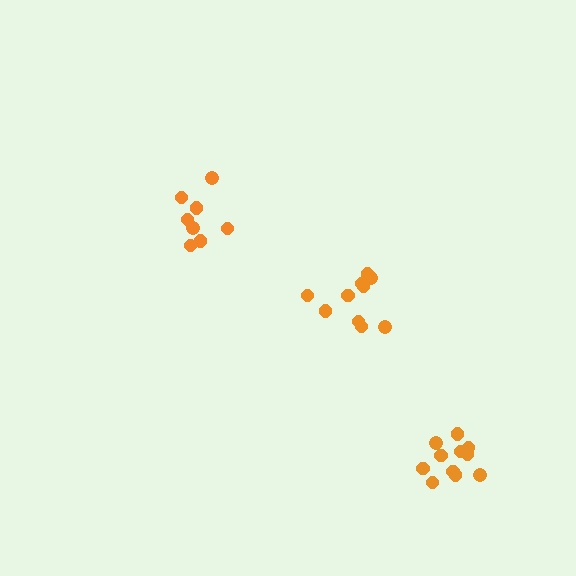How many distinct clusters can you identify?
There are 3 distinct clusters.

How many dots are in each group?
Group 1: 11 dots, Group 2: 10 dots, Group 3: 8 dots (29 total).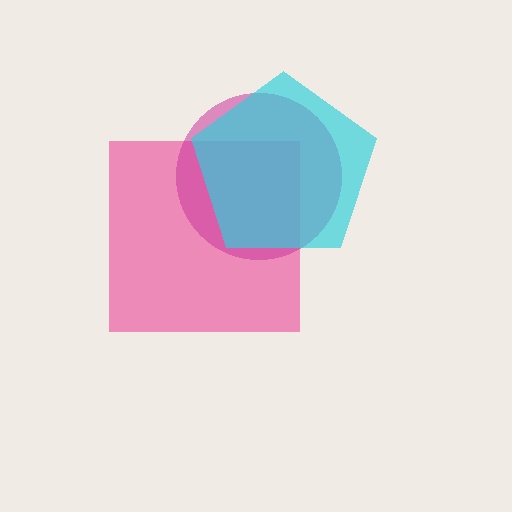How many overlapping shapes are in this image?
There are 3 overlapping shapes in the image.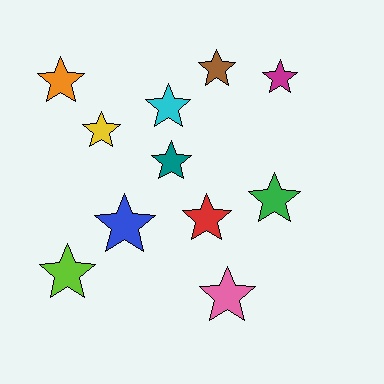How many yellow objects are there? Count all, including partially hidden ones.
There is 1 yellow object.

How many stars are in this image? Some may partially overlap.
There are 11 stars.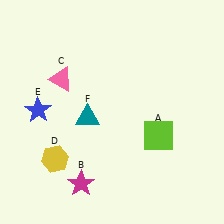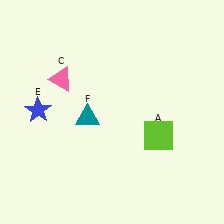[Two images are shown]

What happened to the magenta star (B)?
The magenta star (B) was removed in Image 2. It was in the bottom-left area of Image 1.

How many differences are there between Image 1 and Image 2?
There are 2 differences between the two images.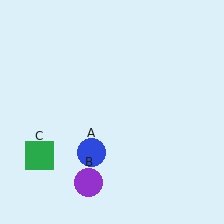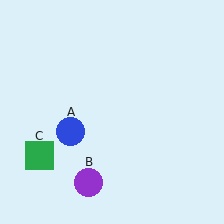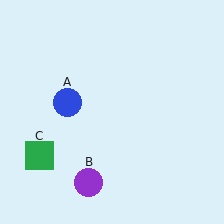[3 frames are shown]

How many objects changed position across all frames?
1 object changed position: blue circle (object A).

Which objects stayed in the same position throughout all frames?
Purple circle (object B) and green square (object C) remained stationary.